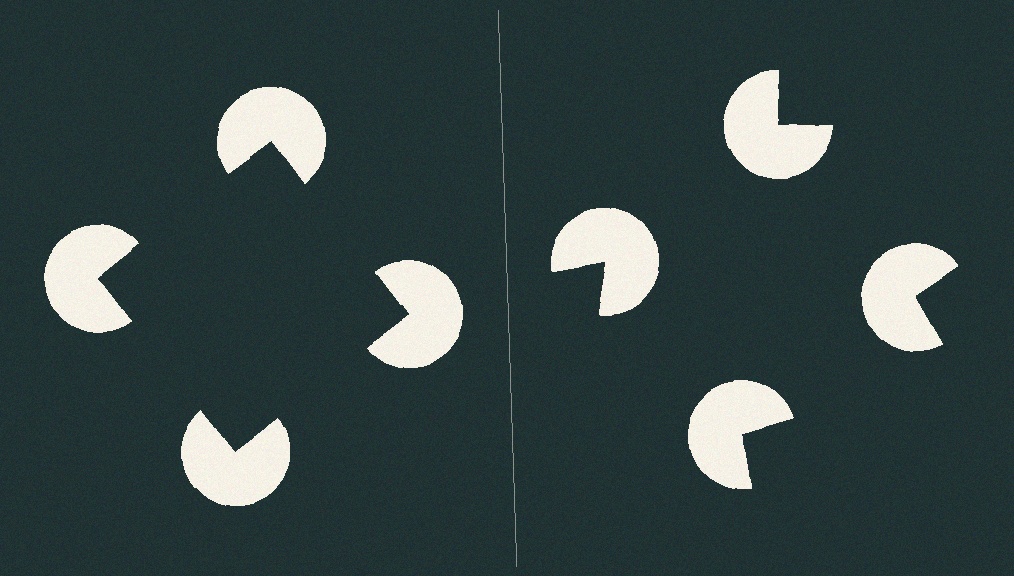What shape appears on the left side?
An illusory square.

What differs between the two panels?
The pac-man discs are positioned identically on both sides; only the wedge orientations differ. On the left they align to a square; on the right they are misaligned.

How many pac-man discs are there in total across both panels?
8 — 4 on each side.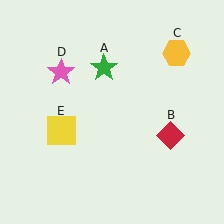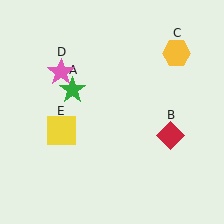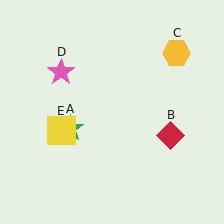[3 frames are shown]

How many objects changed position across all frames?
1 object changed position: green star (object A).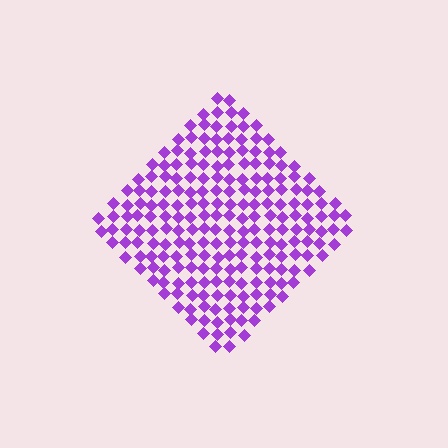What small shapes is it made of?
It is made of small diamonds.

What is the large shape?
The large shape is a diamond.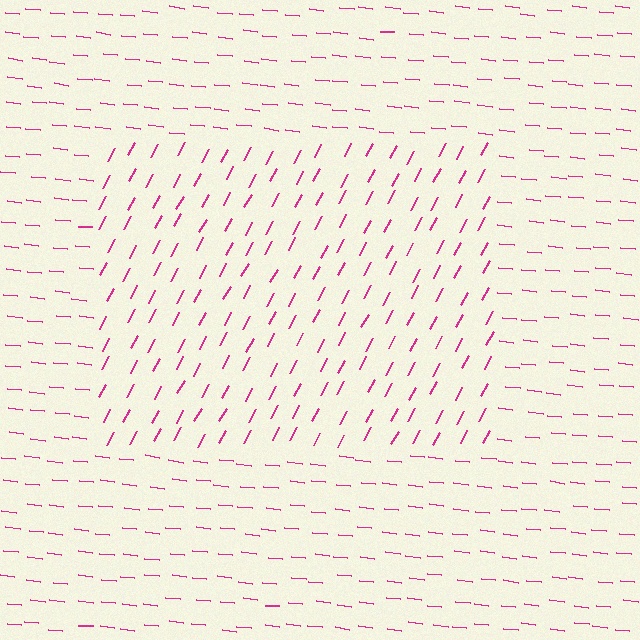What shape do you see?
I see a rectangle.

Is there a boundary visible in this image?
Yes, there is a texture boundary formed by a change in line orientation.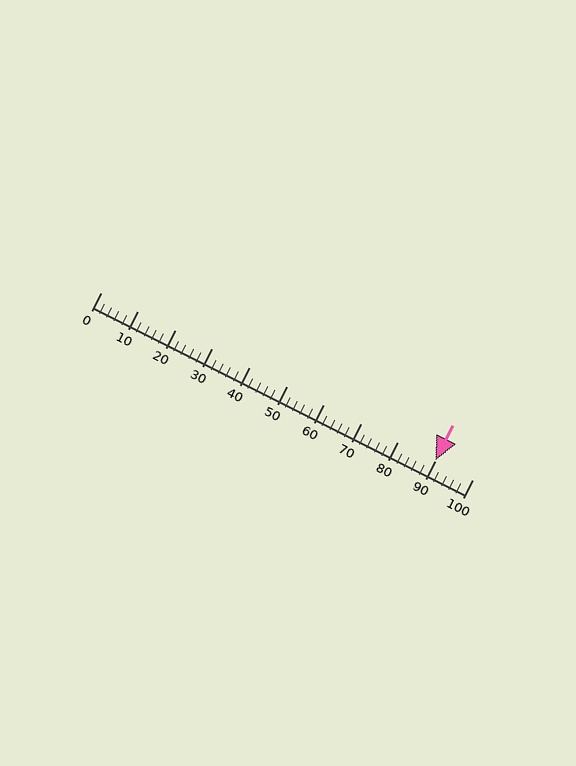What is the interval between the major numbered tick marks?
The major tick marks are spaced 10 units apart.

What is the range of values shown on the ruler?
The ruler shows values from 0 to 100.